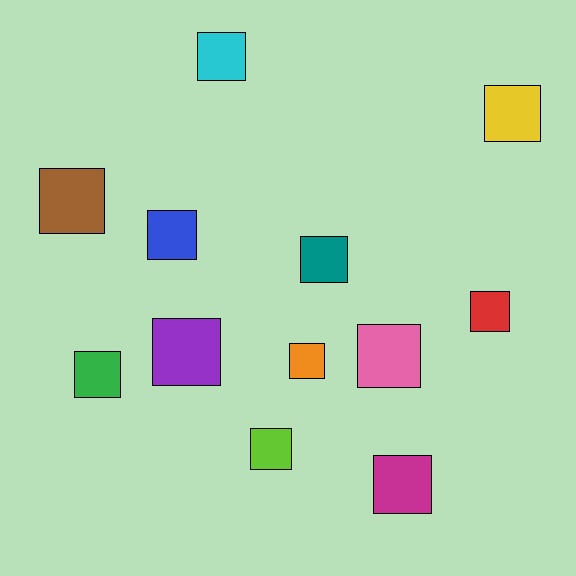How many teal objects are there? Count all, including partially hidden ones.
There is 1 teal object.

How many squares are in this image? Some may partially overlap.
There are 12 squares.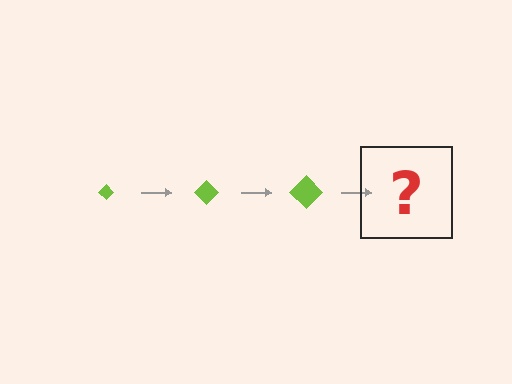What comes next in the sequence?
The next element should be a lime diamond, larger than the previous one.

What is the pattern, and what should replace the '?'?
The pattern is that the diamond gets progressively larger each step. The '?' should be a lime diamond, larger than the previous one.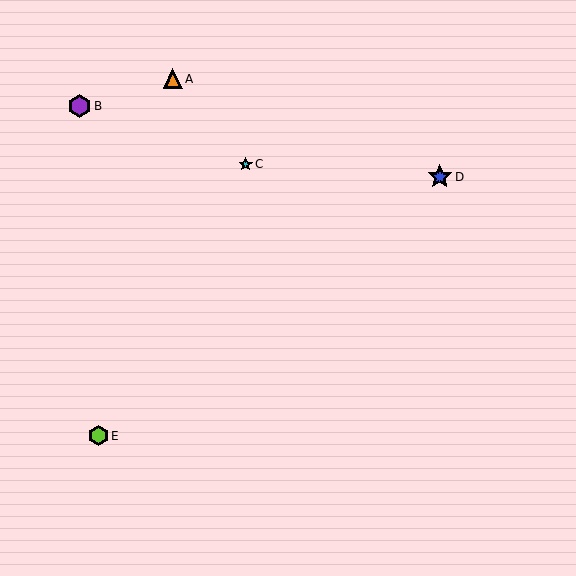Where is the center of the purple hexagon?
The center of the purple hexagon is at (80, 106).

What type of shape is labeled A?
Shape A is an orange triangle.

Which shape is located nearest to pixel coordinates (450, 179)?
The blue star (labeled D) at (440, 177) is nearest to that location.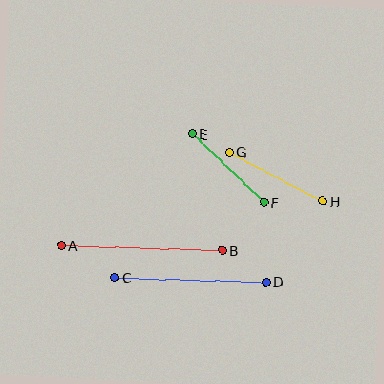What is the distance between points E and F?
The distance is approximately 99 pixels.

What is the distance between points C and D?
The distance is approximately 151 pixels.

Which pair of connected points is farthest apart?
Points A and B are farthest apart.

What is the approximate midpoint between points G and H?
The midpoint is at approximately (276, 177) pixels.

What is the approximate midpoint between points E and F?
The midpoint is at approximately (228, 168) pixels.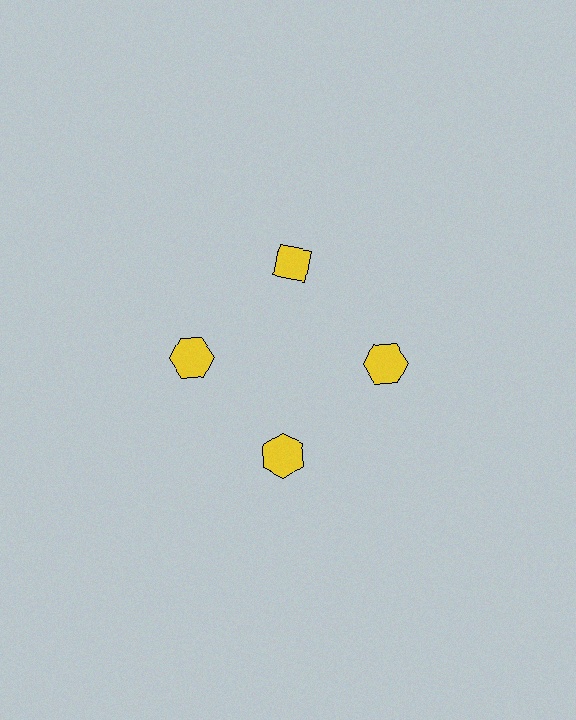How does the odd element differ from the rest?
It has a different shape: diamond instead of hexagon.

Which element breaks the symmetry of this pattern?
The yellow diamond at roughly the 12 o'clock position breaks the symmetry. All other shapes are yellow hexagons.